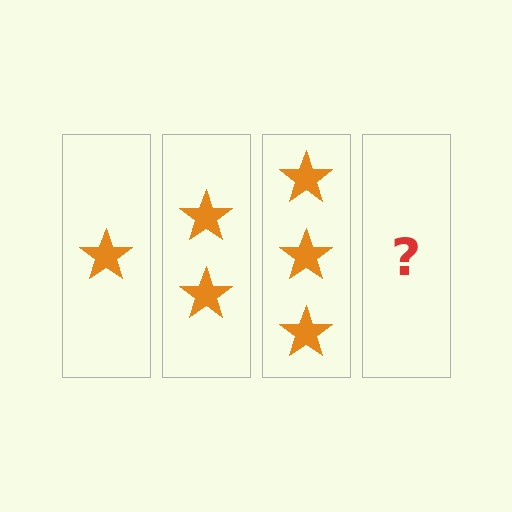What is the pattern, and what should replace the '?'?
The pattern is that each step adds one more star. The '?' should be 4 stars.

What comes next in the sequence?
The next element should be 4 stars.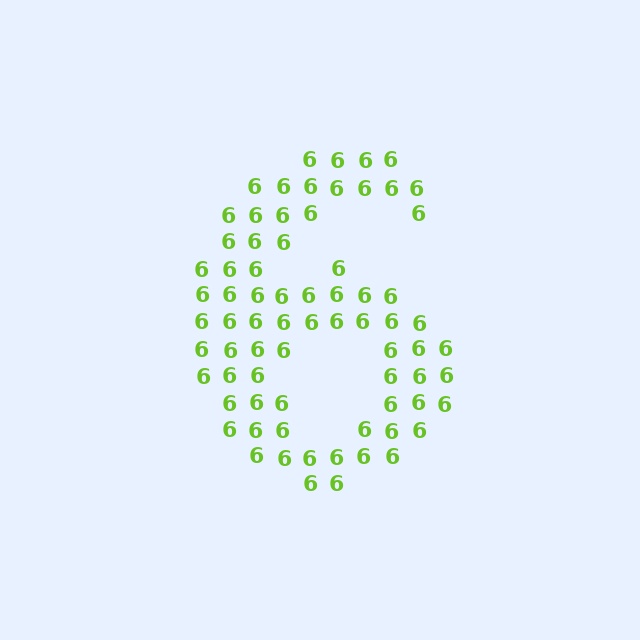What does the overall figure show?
The overall figure shows the digit 6.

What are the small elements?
The small elements are digit 6's.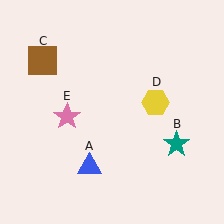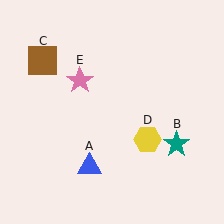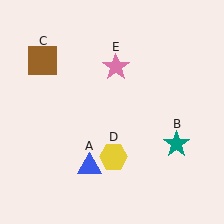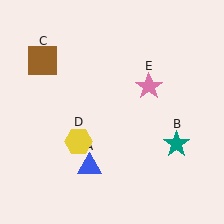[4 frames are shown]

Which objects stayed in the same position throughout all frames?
Blue triangle (object A) and teal star (object B) and brown square (object C) remained stationary.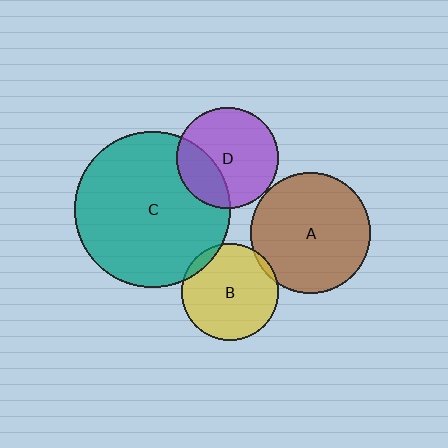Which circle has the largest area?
Circle C (teal).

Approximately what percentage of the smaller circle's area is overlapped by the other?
Approximately 5%.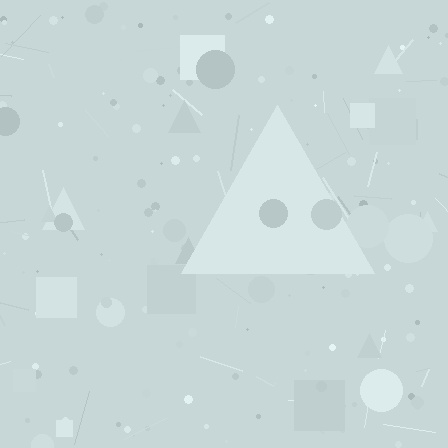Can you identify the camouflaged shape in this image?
The camouflaged shape is a triangle.